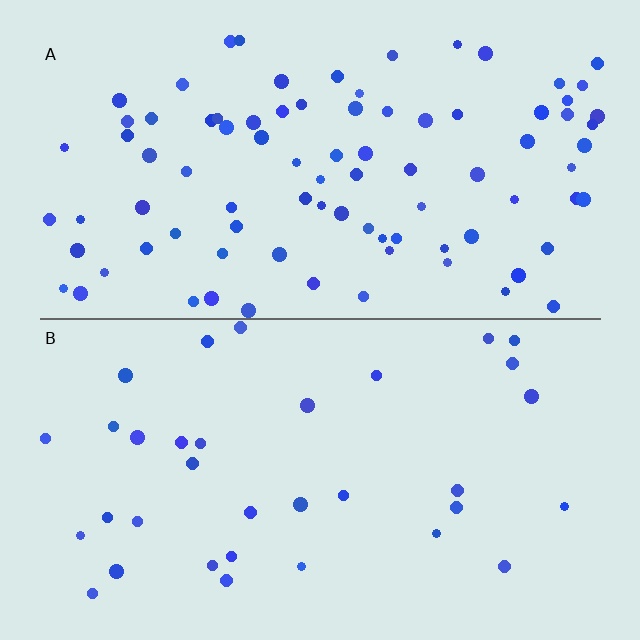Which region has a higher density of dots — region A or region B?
A (the top).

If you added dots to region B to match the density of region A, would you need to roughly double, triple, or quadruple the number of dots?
Approximately triple.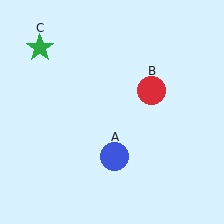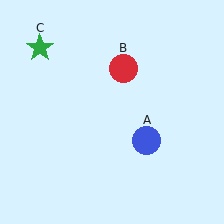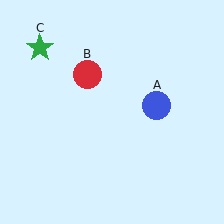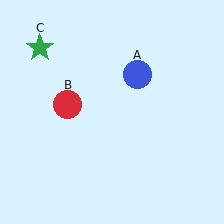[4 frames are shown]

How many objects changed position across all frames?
2 objects changed position: blue circle (object A), red circle (object B).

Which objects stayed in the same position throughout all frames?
Green star (object C) remained stationary.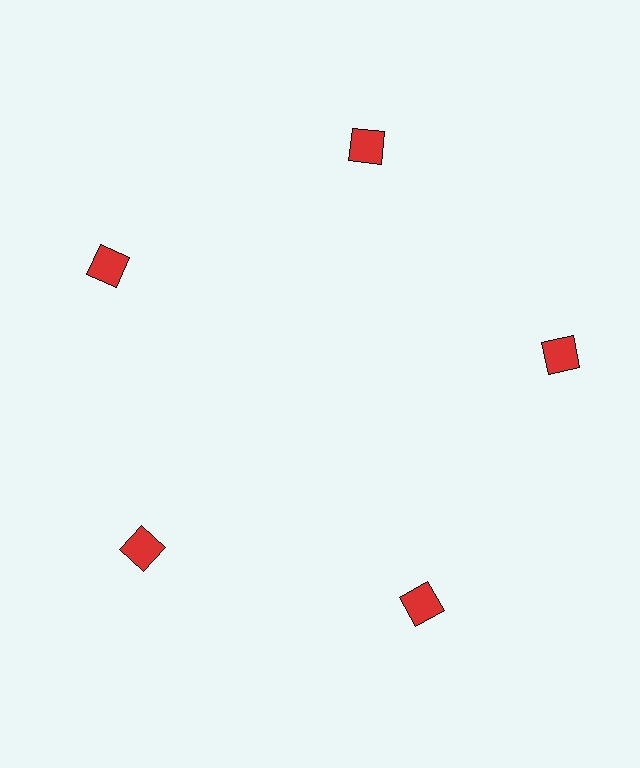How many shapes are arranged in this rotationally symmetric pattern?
There are 5 shapes, arranged in 5 groups of 1.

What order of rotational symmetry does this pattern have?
This pattern has 5-fold rotational symmetry.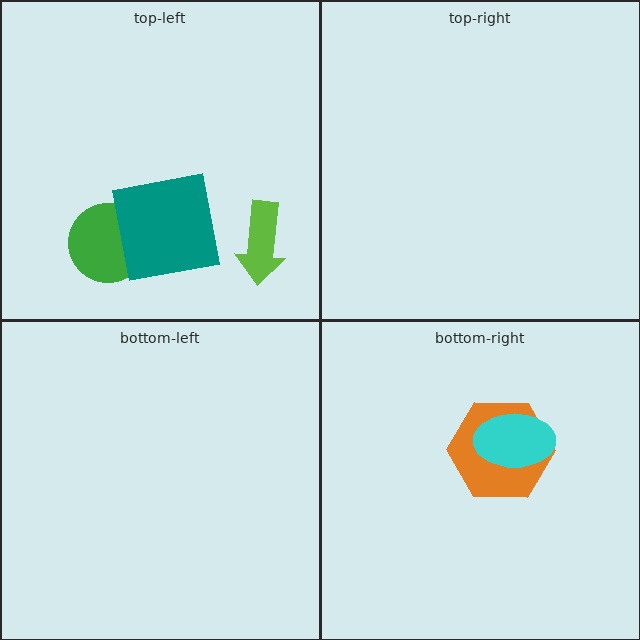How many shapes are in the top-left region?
3.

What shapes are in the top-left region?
The lime arrow, the green circle, the teal square.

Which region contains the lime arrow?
The top-left region.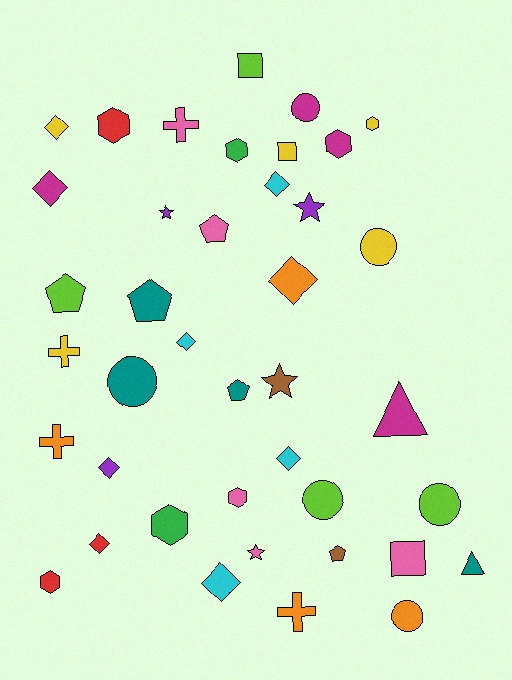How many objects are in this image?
There are 40 objects.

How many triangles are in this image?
There are 2 triangles.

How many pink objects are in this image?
There are 5 pink objects.